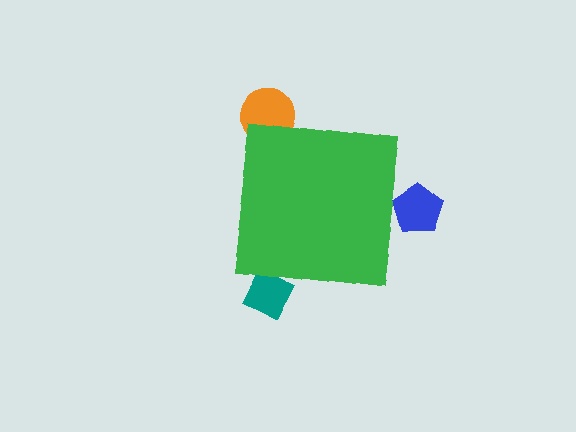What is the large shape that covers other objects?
A green square.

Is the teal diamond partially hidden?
Yes, the teal diamond is partially hidden behind the green square.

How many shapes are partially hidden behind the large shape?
3 shapes are partially hidden.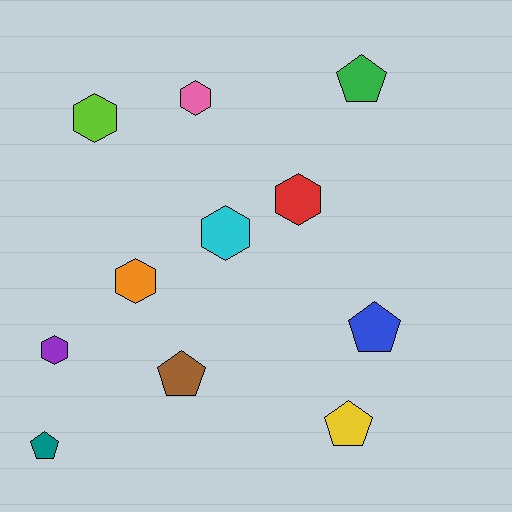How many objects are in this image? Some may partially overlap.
There are 11 objects.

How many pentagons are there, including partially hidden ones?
There are 5 pentagons.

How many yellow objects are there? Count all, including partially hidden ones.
There is 1 yellow object.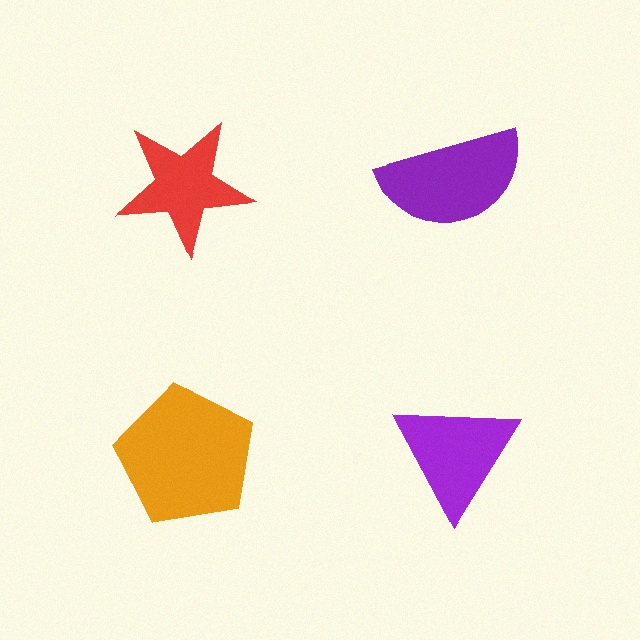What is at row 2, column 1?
An orange pentagon.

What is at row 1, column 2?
A purple semicircle.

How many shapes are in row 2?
2 shapes.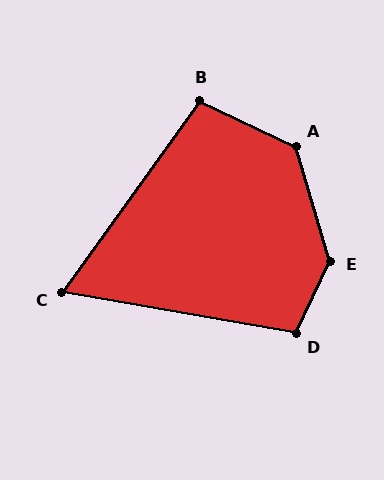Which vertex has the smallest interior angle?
C, at approximately 64 degrees.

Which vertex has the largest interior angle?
E, at approximately 138 degrees.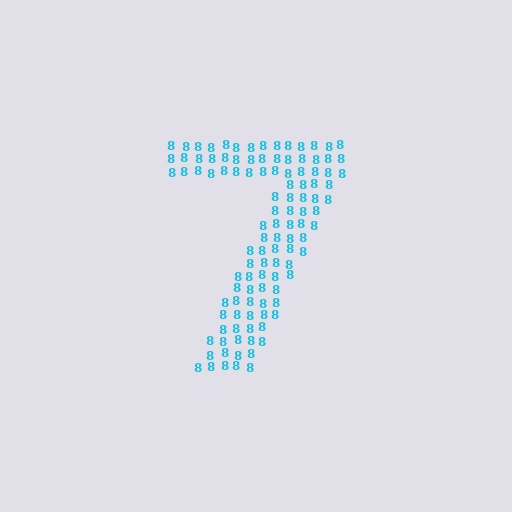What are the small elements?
The small elements are digit 8's.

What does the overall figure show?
The overall figure shows the digit 7.